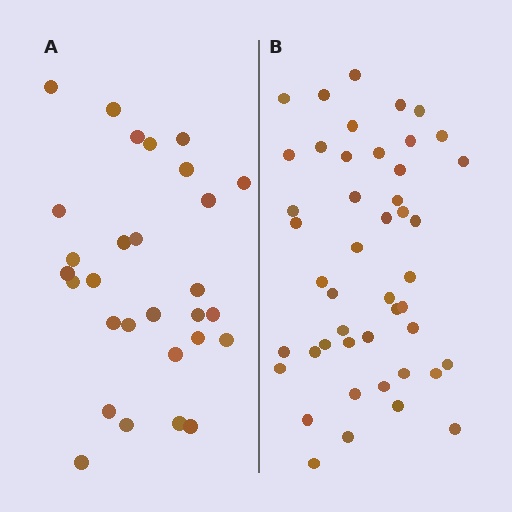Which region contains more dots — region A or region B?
Region B (the right region) has more dots.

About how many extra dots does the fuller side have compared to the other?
Region B has approximately 15 more dots than region A.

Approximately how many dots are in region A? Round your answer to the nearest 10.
About 30 dots. (The exact count is 29, which rounds to 30.)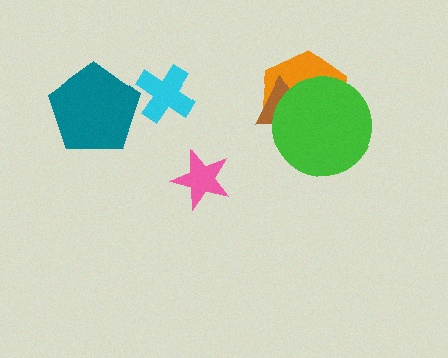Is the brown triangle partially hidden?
Yes, it is partially covered by another shape.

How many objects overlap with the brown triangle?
2 objects overlap with the brown triangle.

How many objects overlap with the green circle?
2 objects overlap with the green circle.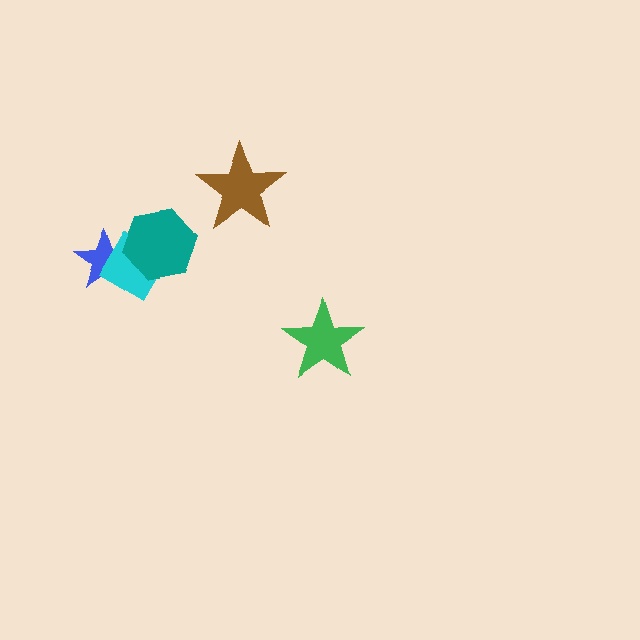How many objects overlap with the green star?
0 objects overlap with the green star.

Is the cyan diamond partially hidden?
Yes, it is partially covered by another shape.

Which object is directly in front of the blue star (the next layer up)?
The cyan diamond is directly in front of the blue star.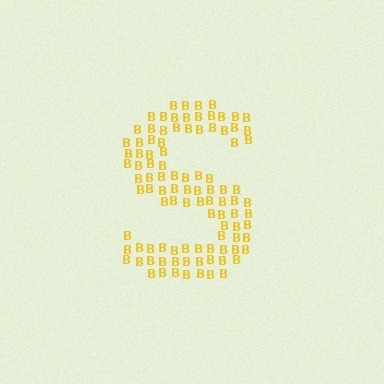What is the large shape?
The large shape is the letter S.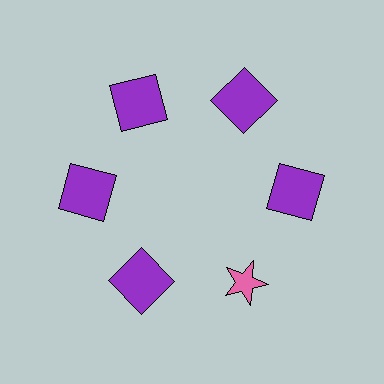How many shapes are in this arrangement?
There are 6 shapes arranged in a ring pattern.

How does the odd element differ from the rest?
It differs in both color (pink instead of purple) and shape (star instead of square).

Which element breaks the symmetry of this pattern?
The pink star at roughly the 5 o'clock position breaks the symmetry. All other shapes are purple squares.